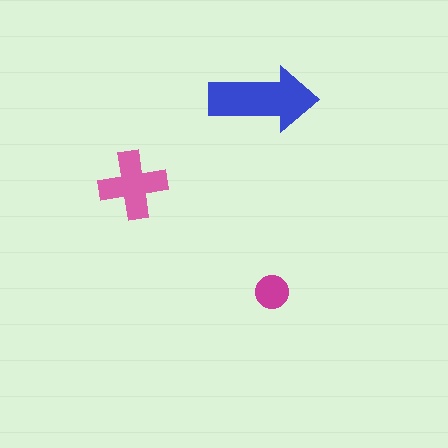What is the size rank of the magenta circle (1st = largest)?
3rd.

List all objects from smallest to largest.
The magenta circle, the pink cross, the blue arrow.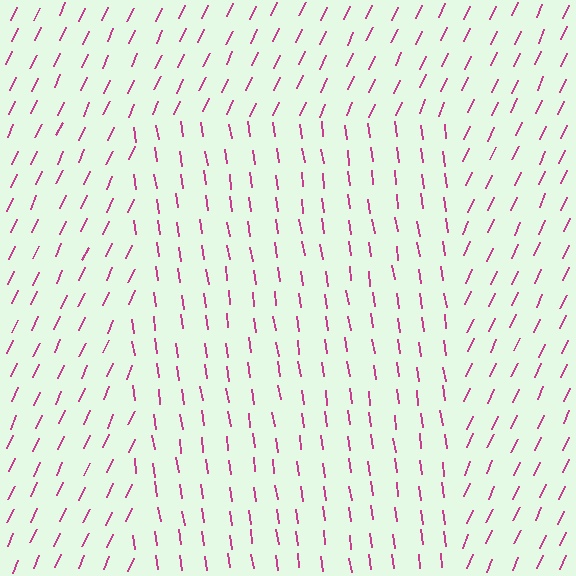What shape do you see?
I see a rectangle.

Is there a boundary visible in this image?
Yes, there is a texture boundary formed by a change in line orientation.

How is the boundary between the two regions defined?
The boundary is defined purely by a change in line orientation (approximately 33 degrees difference). All lines are the same color and thickness.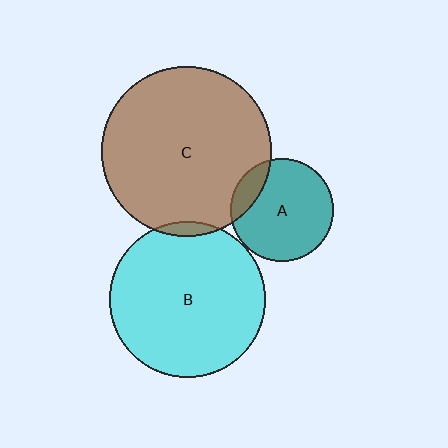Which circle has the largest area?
Circle C (brown).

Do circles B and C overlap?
Yes.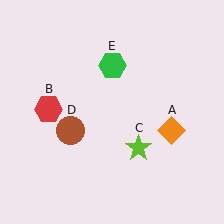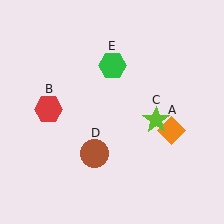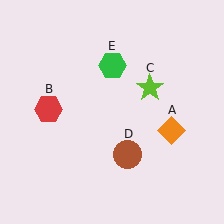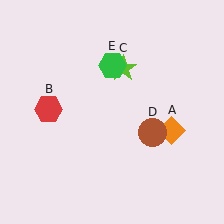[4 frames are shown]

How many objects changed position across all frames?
2 objects changed position: lime star (object C), brown circle (object D).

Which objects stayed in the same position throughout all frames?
Orange diamond (object A) and red hexagon (object B) and green hexagon (object E) remained stationary.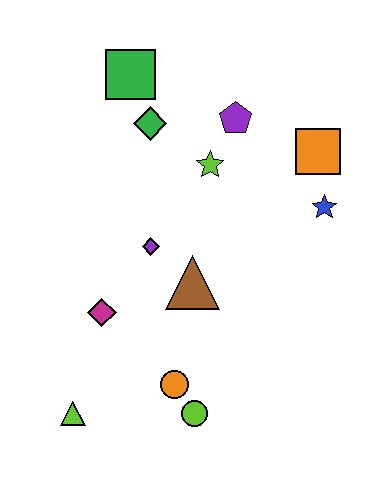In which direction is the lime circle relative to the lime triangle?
The lime circle is to the right of the lime triangle.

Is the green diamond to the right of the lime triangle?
Yes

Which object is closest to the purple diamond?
The brown triangle is closest to the purple diamond.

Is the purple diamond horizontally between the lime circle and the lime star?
No